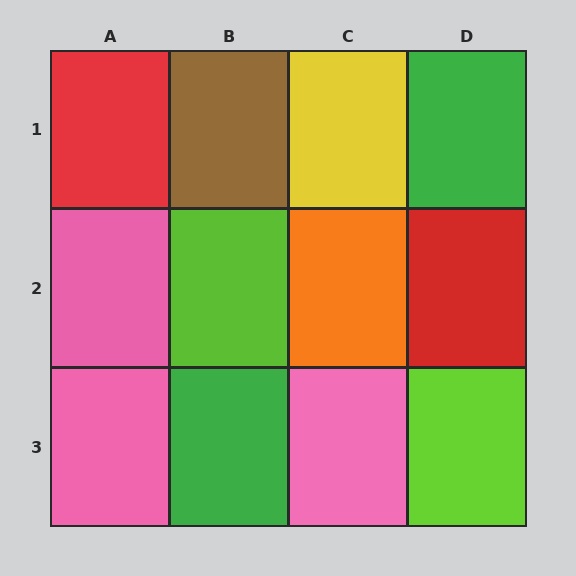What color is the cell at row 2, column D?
Red.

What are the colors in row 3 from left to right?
Pink, green, pink, lime.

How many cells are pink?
3 cells are pink.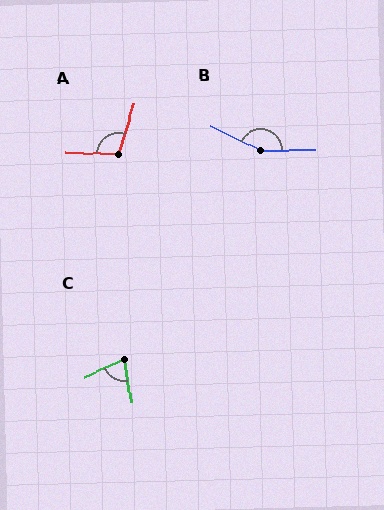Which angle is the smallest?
C, at approximately 75 degrees.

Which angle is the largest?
B, at approximately 153 degrees.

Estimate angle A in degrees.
Approximately 105 degrees.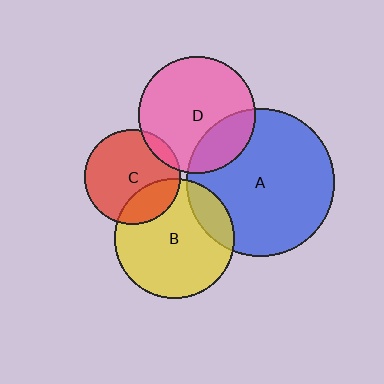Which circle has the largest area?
Circle A (blue).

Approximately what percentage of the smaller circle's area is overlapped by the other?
Approximately 25%.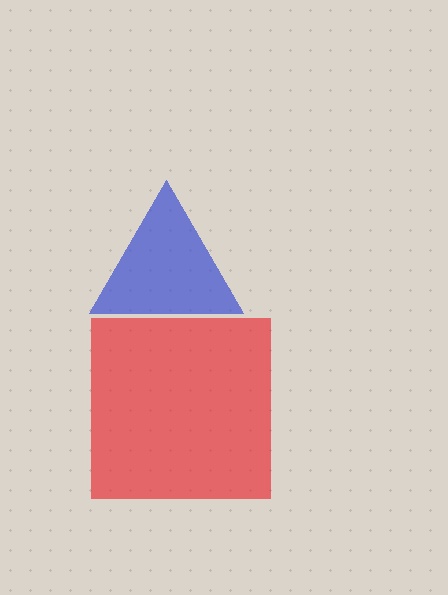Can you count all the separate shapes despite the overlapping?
Yes, there are 2 separate shapes.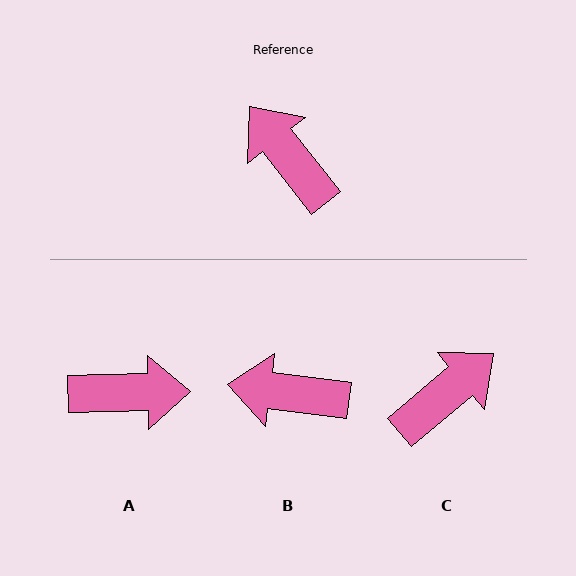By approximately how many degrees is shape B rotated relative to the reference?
Approximately 44 degrees counter-clockwise.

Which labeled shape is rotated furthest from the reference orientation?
A, about 127 degrees away.